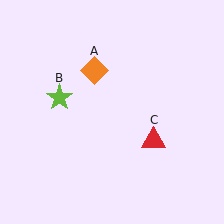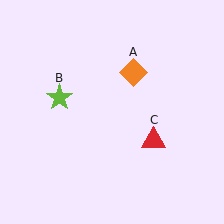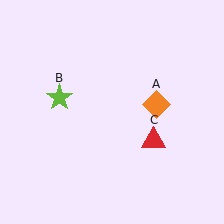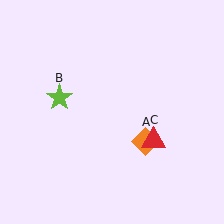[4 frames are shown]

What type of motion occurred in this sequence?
The orange diamond (object A) rotated clockwise around the center of the scene.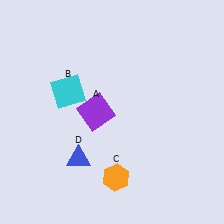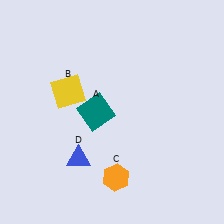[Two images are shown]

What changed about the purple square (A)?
In Image 1, A is purple. In Image 2, it changed to teal.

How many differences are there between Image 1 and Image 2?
There are 2 differences between the two images.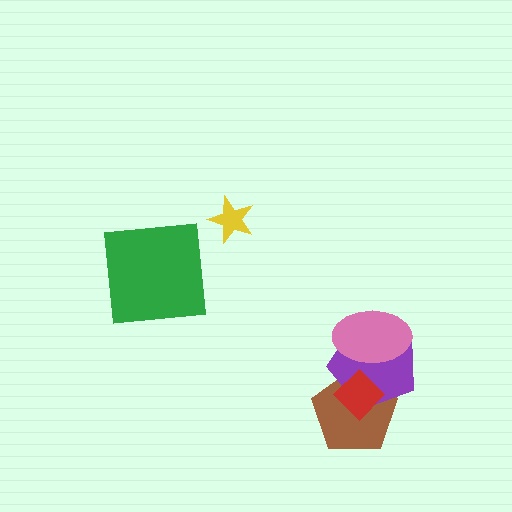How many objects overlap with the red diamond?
2 objects overlap with the red diamond.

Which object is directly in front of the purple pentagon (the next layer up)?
The red diamond is directly in front of the purple pentagon.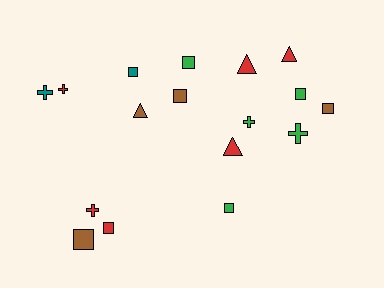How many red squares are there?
There is 1 red square.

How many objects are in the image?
There are 17 objects.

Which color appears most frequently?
Red, with 6 objects.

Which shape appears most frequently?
Square, with 8 objects.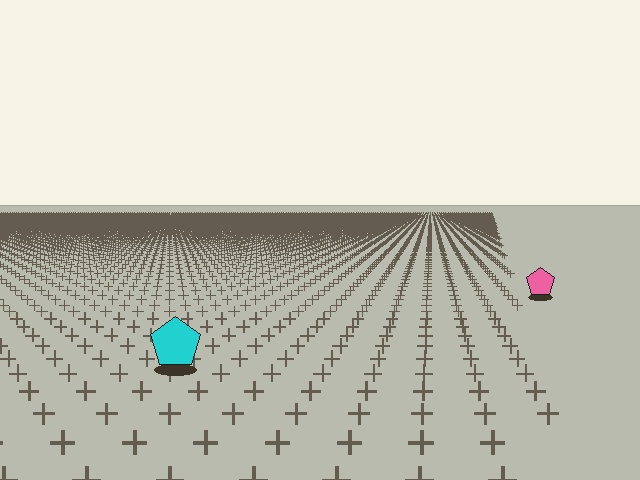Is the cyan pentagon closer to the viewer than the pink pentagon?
Yes. The cyan pentagon is closer — you can tell from the texture gradient: the ground texture is coarser near it.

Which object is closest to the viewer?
The cyan pentagon is closest. The texture marks near it are larger and more spread out.